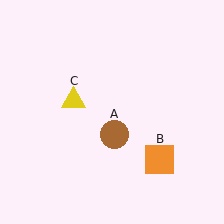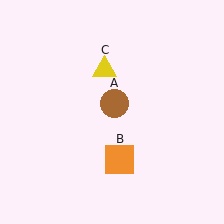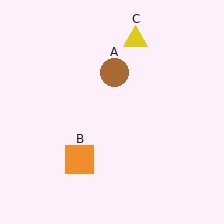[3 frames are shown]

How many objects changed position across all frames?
3 objects changed position: brown circle (object A), orange square (object B), yellow triangle (object C).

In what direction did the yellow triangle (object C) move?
The yellow triangle (object C) moved up and to the right.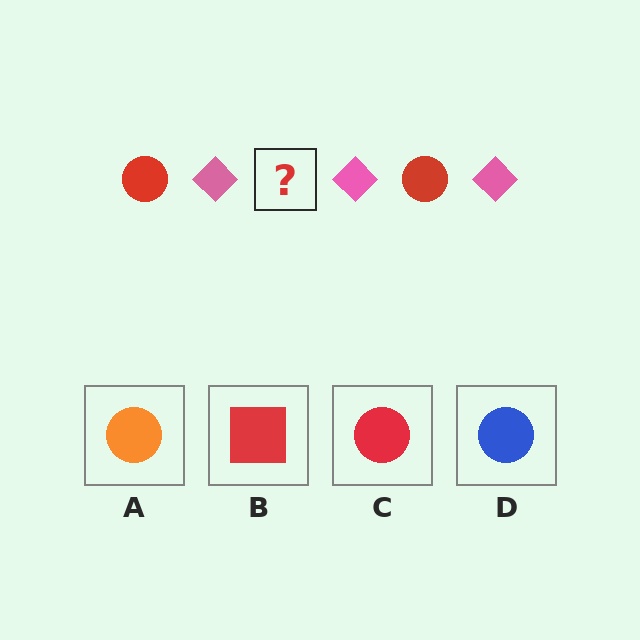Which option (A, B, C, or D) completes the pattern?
C.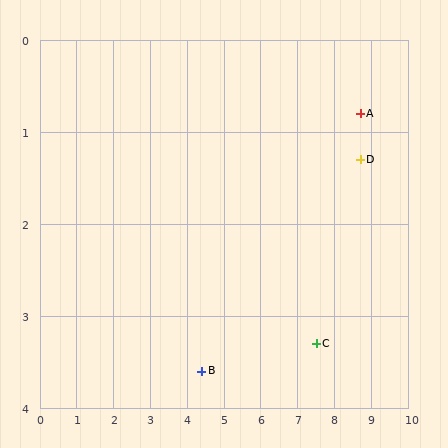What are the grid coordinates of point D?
Point D is at approximately (8.7, 1.3).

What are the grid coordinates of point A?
Point A is at approximately (8.7, 0.8).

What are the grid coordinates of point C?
Point C is at approximately (7.5, 3.3).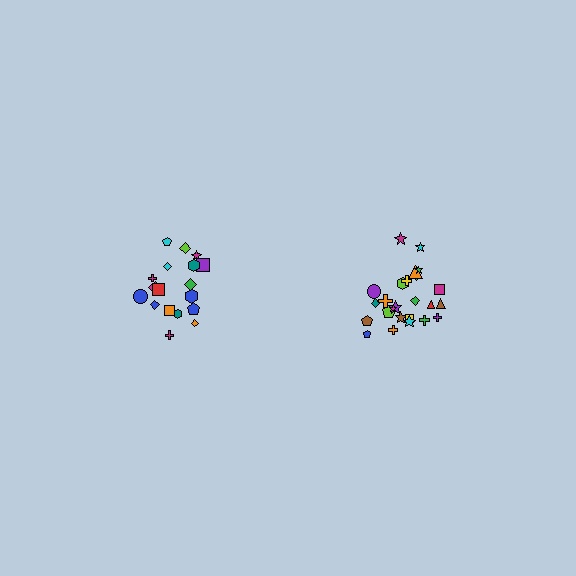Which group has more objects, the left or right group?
The right group.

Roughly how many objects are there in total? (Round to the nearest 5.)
Roughly 45 objects in total.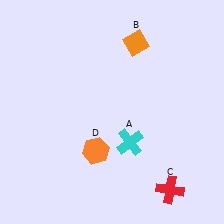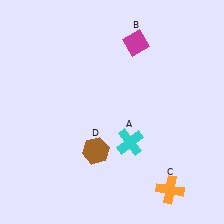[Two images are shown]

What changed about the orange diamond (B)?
In Image 1, B is orange. In Image 2, it changed to magenta.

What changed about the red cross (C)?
In Image 1, C is red. In Image 2, it changed to orange.